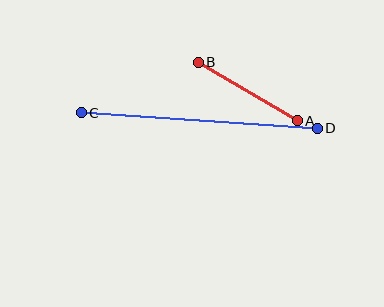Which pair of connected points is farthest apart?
Points C and D are farthest apart.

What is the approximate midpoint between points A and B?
The midpoint is at approximately (248, 91) pixels.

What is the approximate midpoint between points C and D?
The midpoint is at approximately (199, 121) pixels.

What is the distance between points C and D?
The distance is approximately 236 pixels.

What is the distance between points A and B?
The distance is approximately 115 pixels.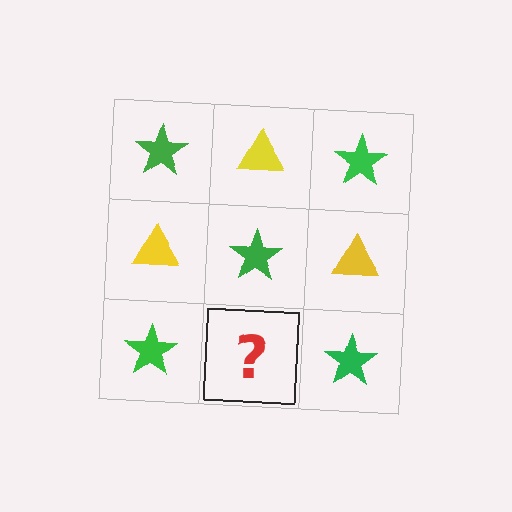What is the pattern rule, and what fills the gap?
The rule is that it alternates green star and yellow triangle in a checkerboard pattern. The gap should be filled with a yellow triangle.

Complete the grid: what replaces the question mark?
The question mark should be replaced with a yellow triangle.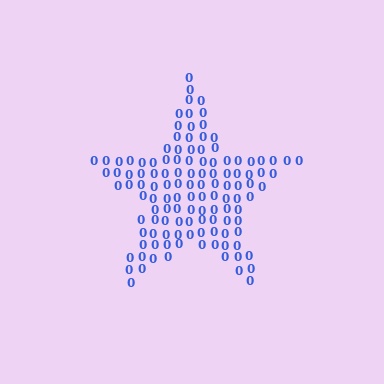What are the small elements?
The small elements are digit 0's.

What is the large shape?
The large shape is a star.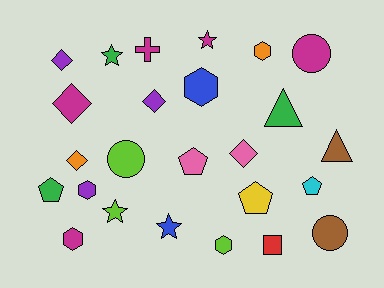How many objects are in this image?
There are 25 objects.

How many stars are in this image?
There are 4 stars.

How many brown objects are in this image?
There are 2 brown objects.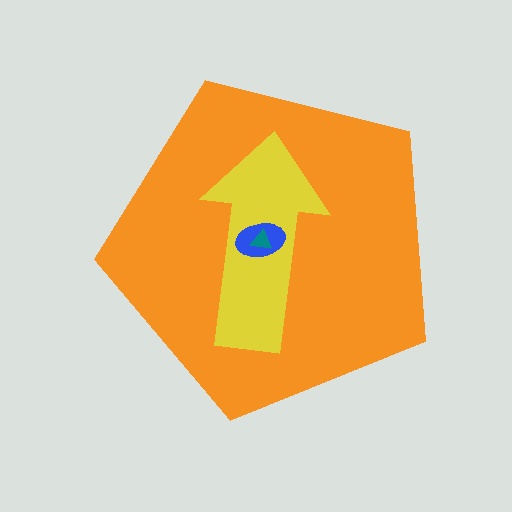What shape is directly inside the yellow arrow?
The blue ellipse.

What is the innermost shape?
The teal triangle.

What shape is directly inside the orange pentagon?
The yellow arrow.